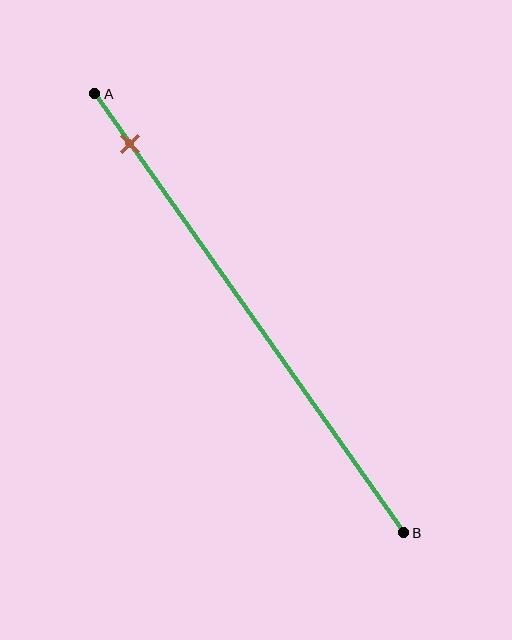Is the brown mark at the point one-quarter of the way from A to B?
No, the mark is at about 10% from A, not at the 25% one-quarter point.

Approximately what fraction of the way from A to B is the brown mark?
The brown mark is approximately 10% of the way from A to B.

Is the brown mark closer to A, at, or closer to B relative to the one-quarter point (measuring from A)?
The brown mark is closer to point A than the one-quarter point of segment AB.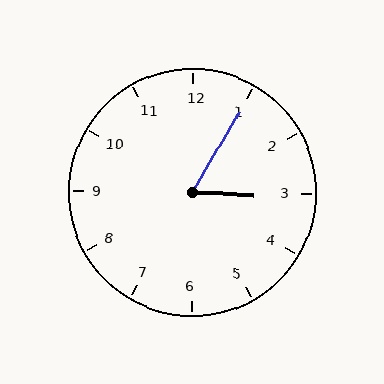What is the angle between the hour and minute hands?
Approximately 62 degrees.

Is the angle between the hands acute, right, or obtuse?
It is acute.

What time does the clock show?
3:05.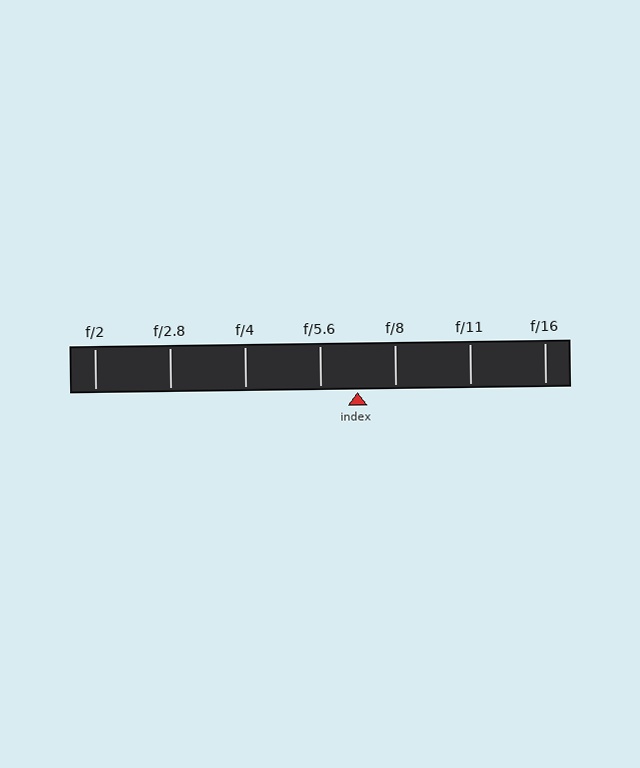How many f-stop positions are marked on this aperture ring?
There are 7 f-stop positions marked.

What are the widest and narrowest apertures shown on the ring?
The widest aperture shown is f/2 and the narrowest is f/16.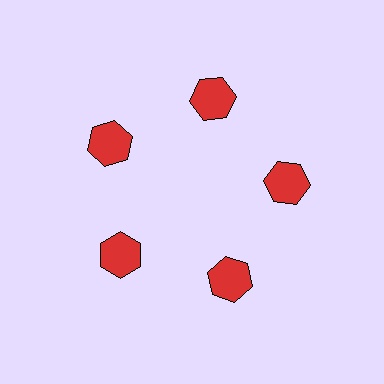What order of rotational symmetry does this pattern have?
This pattern has 5-fold rotational symmetry.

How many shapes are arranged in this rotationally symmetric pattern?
There are 5 shapes, arranged in 5 groups of 1.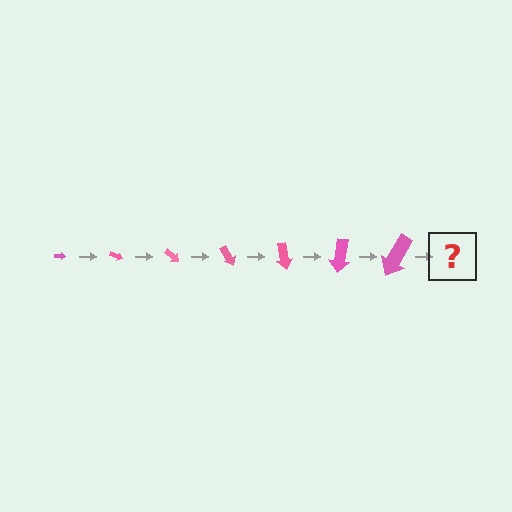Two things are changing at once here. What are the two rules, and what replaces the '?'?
The two rules are that the arrow grows larger each step and it rotates 20 degrees each step. The '?' should be an arrow, larger than the previous one and rotated 140 degrees from the start.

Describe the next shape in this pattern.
It should be an arrow, larger than the previous one and rotated 140 degrees from the start.